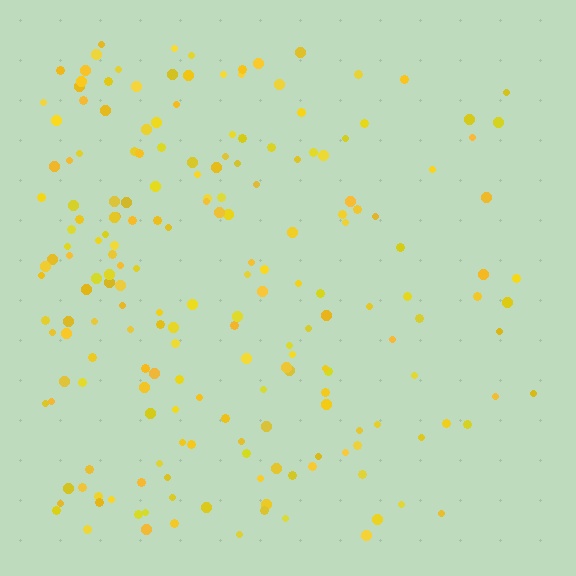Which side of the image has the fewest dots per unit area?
The right.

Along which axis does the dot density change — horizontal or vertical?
Horizontal.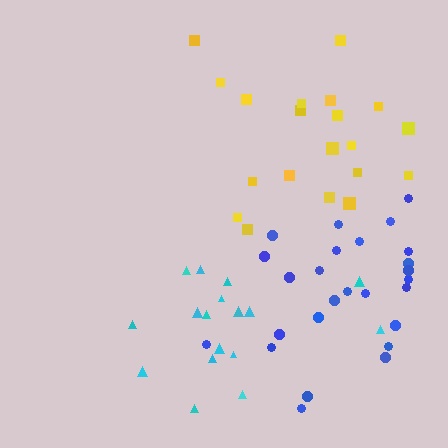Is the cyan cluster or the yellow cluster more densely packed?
Yellow.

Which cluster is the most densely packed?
Yellow.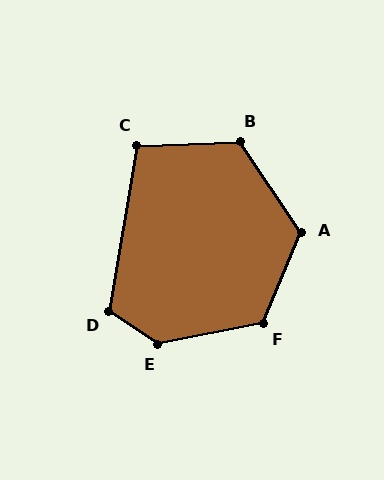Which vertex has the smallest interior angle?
C, at approximately 102 degrees.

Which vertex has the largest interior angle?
E, at approximately 135 degrees.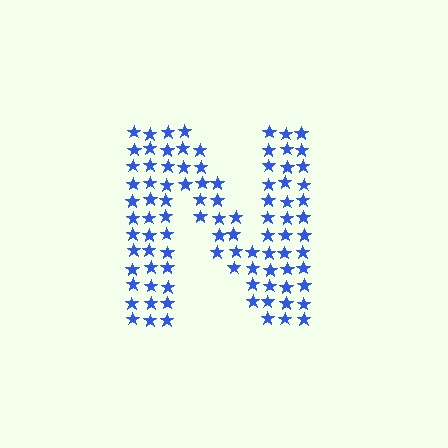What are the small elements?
The small elements are stars.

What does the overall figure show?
The overall figure shows the letter N.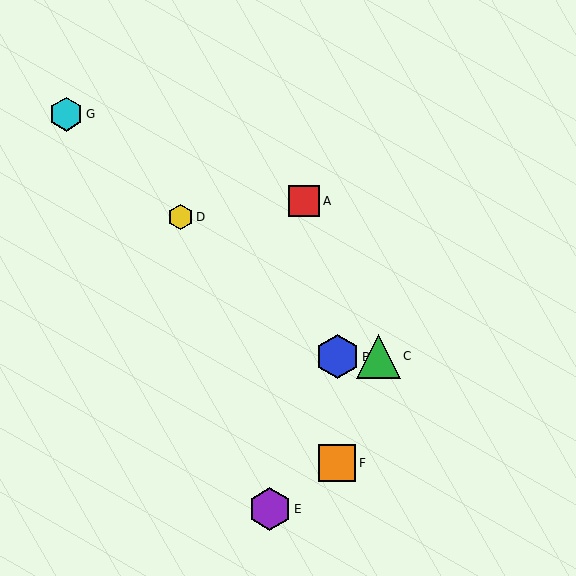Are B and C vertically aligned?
No, B is at x≈337 and C is at x≈378.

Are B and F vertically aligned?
Yes, both are at x≈337.